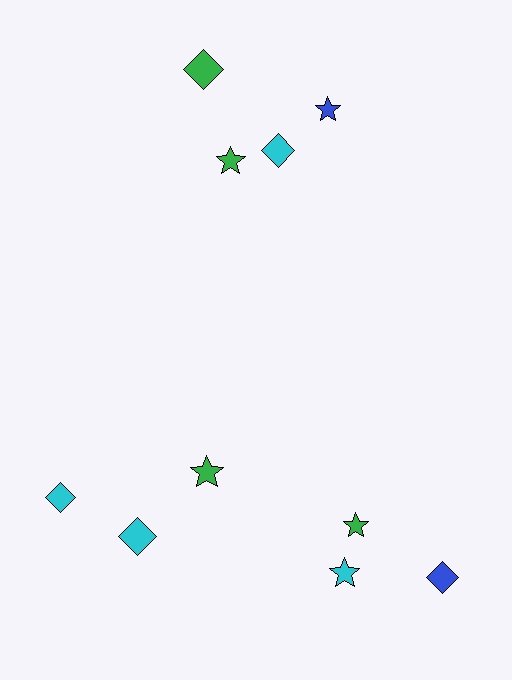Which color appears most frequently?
Green, with 4 objects.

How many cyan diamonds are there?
There are 3 cyan diamonds.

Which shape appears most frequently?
Diamond, with 5 objects.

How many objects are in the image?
There are 10 objects.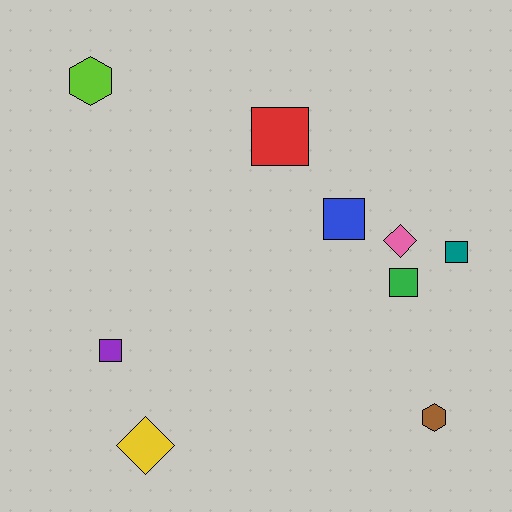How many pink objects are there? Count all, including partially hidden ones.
There is 1 pink object.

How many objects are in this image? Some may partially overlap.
There are 9 objects.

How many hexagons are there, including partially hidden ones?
There are 2 hexagons.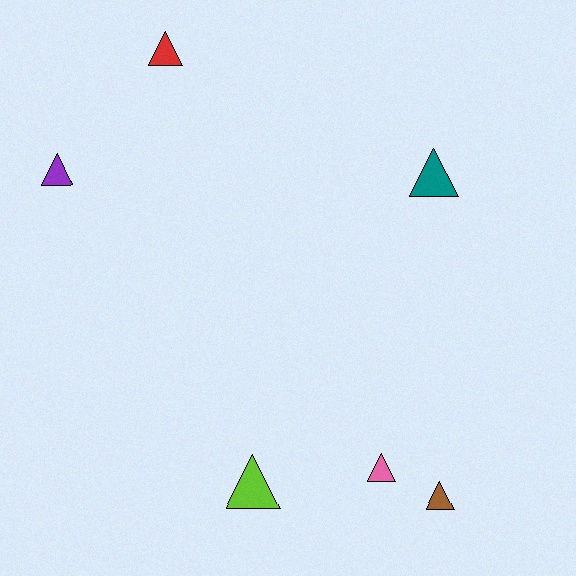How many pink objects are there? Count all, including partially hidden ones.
There is 1 pink object.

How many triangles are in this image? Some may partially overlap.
There are 6 triangles.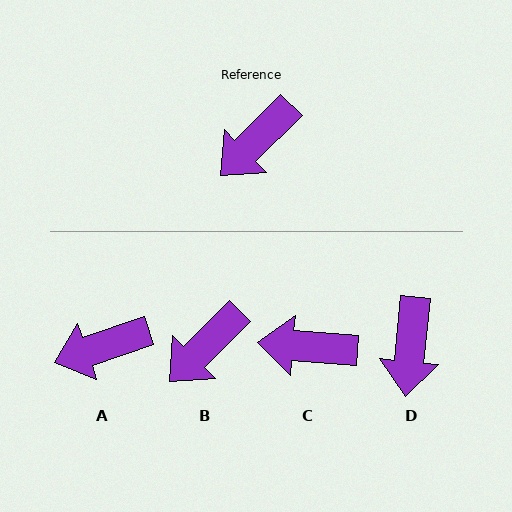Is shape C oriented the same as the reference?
No, it is off by about 50 degrees.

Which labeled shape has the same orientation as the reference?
B.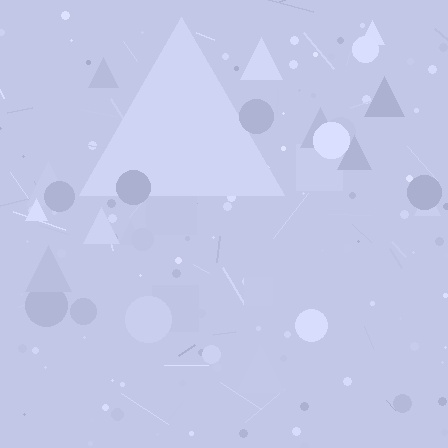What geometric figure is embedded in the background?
A triangle is embedded in the background.